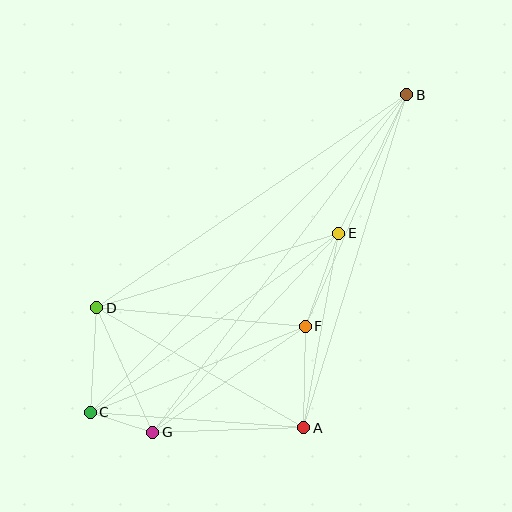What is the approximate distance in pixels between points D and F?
The distance between D and F is approximately 209 pixels.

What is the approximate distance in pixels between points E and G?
The distance between E and G is approximately 273 pixels.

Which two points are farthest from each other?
Points B and C are farthest from each other.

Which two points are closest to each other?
Points C and G are closest to each other.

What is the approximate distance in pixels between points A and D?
The distance between A and D is approximately 239 pixels.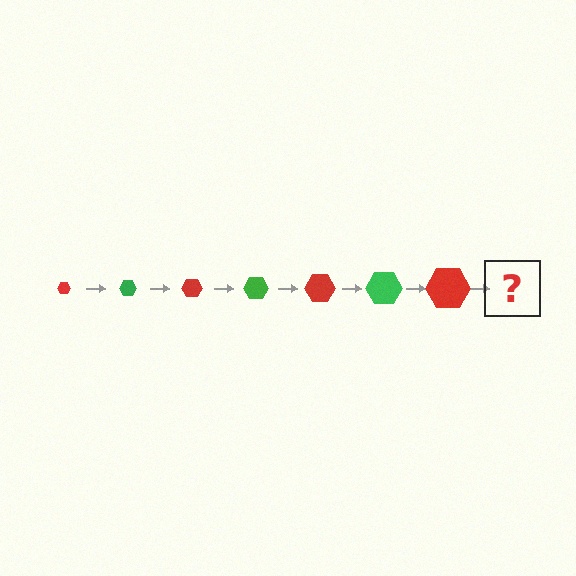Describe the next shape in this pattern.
It should be a green hexagon, larger than the previous one.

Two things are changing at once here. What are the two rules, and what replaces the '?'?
The two rules are that the hexagon grows larger each step and the color cycles through red and green. The '?' should be a green hexagon, larger than the previous one.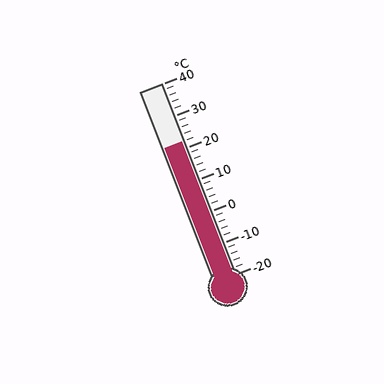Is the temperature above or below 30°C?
The temperature is below 30°C.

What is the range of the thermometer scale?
The thermometer scale ranges from -20°C to 40°C.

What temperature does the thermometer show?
The thermometer shows approximately 22°C.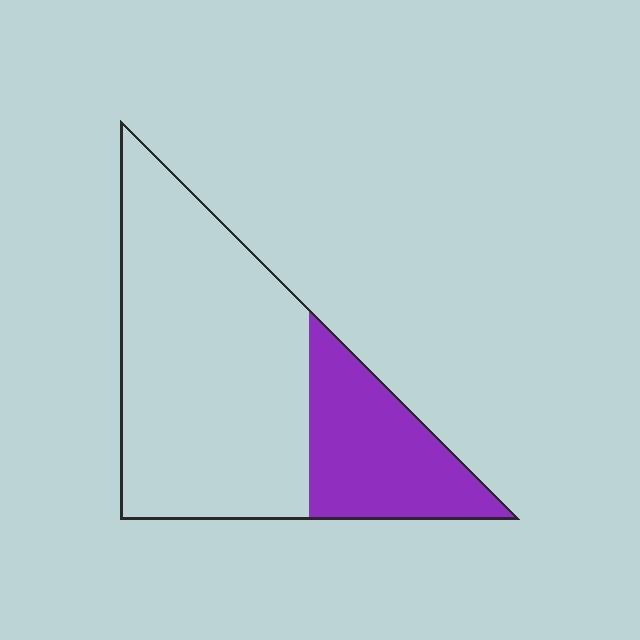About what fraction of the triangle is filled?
About one quarter (1/4).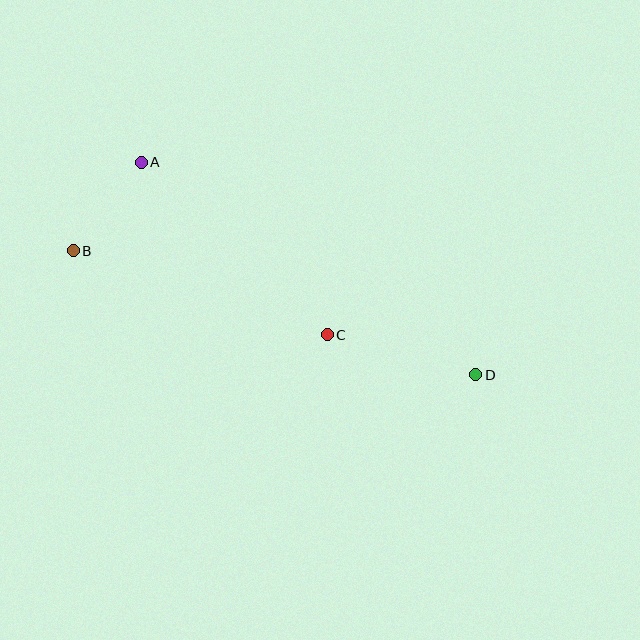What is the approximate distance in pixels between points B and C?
The distance between B and C is approximately 267 pixels.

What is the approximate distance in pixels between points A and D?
The distance between A and D is approximately 396 pixels.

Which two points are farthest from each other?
Points B and D are farthest from each other.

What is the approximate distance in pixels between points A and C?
The distance between A and C is approximately 253 pixels.